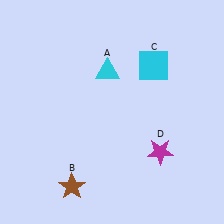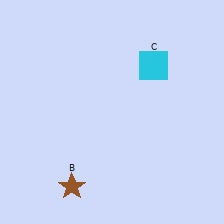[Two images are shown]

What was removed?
The magenta star (D), the cyan triangle (A) were removed in Image 2.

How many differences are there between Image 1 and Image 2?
There are 2 differences between the two images.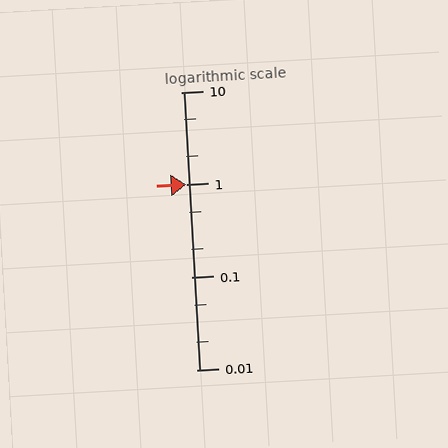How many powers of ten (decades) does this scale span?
The scale spans 3 decades, from 0.01 to 10.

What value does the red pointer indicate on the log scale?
The pointer indicates approximately 1.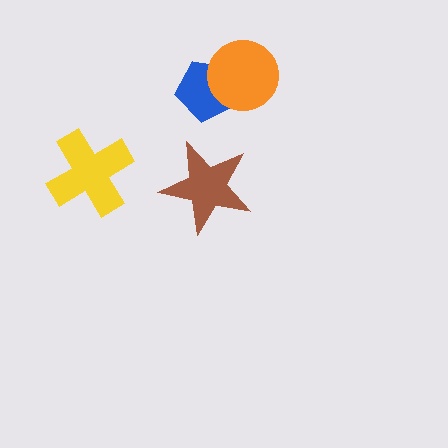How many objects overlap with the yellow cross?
0 objects overlap with the yellow cross.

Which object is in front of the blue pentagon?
The orange circle is in front of the blue pentagon.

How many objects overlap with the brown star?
0 objects overlap with the brown star.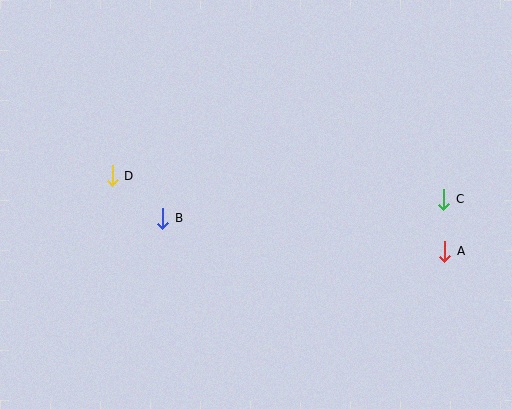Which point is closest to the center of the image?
Point B at (163, 218) is closest to the center.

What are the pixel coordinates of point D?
Point D is at (112, 176).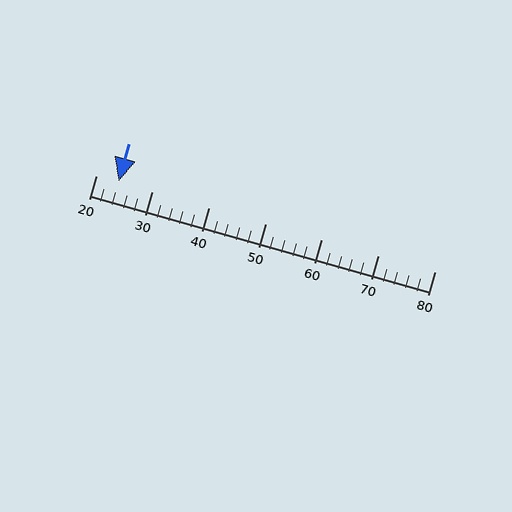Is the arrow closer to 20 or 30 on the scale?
The arrow is closer to 20.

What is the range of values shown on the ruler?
The ruler shows values from 20 to 80.